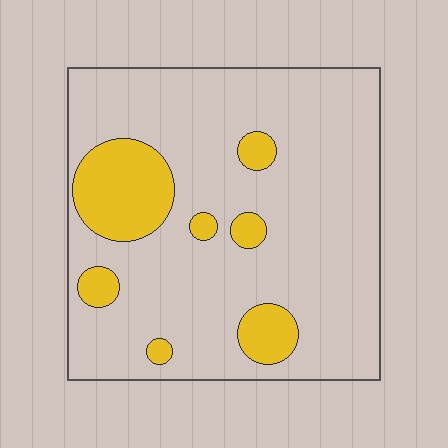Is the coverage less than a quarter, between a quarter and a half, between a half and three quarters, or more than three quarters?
Less than a quarter.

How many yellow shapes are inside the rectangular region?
7.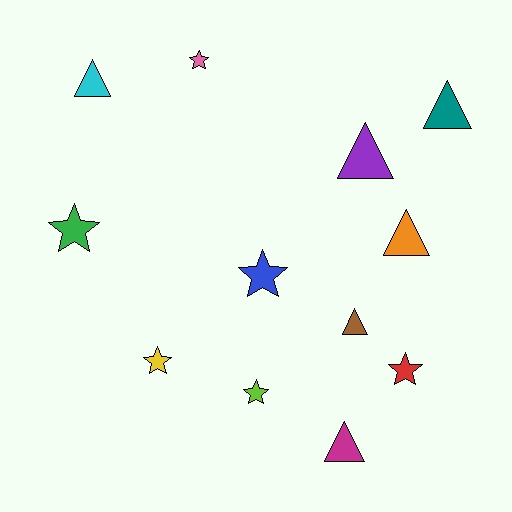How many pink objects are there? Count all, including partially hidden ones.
There is 1 pink object.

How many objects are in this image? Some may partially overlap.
There are 12 objects.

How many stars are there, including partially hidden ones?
There are 6 stars.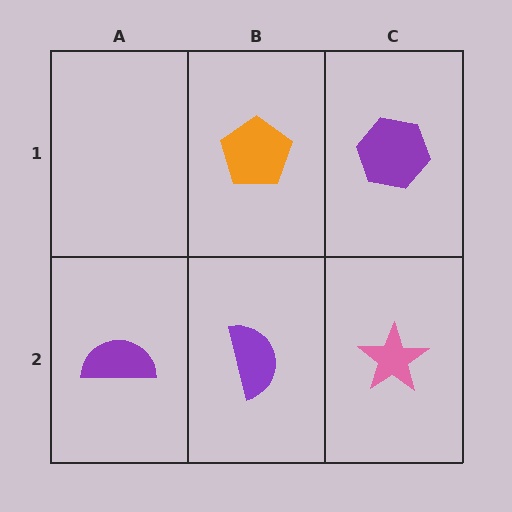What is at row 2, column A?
A purple semicircle.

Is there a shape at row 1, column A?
No, that cell is empty.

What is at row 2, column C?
A pink star.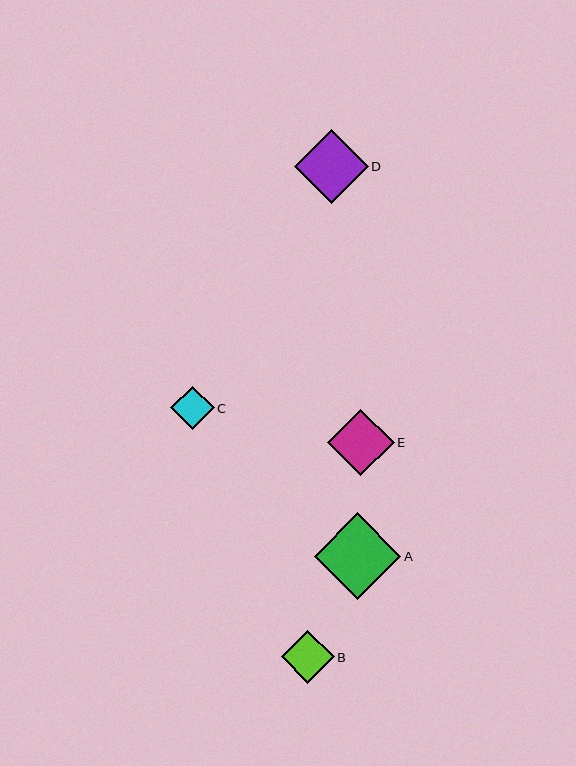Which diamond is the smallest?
Diamond C is the smallest with a size of approximately 43 pixels.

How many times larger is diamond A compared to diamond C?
Diamond A is approximately 2.0 times the size of diamond C.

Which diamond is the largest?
Diamond A is the largest with a size of approximately 86 pixels.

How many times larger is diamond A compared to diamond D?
Diamond A is approximately 1.2 times the size of diamond D.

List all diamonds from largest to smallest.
From largest to smallest: A, D, E, B, C.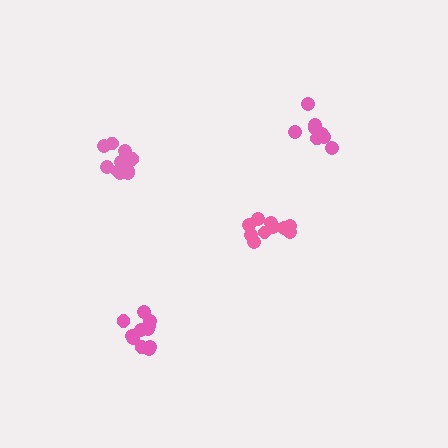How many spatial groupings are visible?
There are 4 spatial groupings.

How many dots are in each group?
Group 1: 10 dots, Group 2: 12 dots, Group 3: 10 dots, Group 4: 9 dots (41 total).